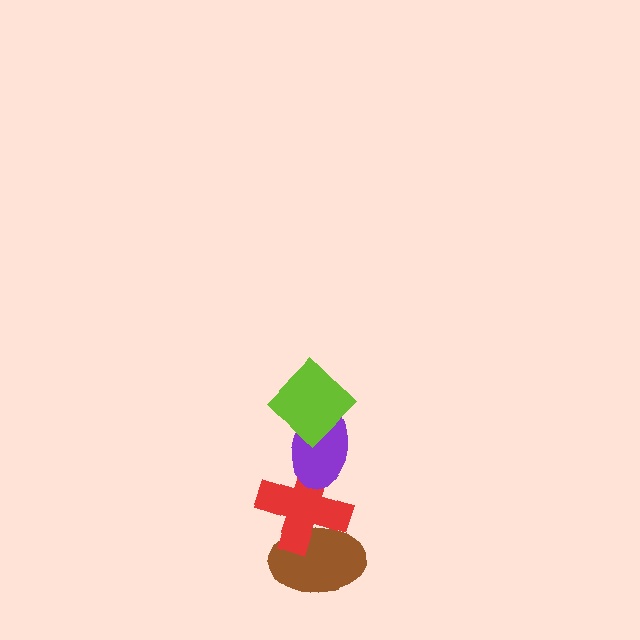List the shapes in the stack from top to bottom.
From top to bottom: the lime diamond, the purple ellipse, the red cross, the brown ellipse.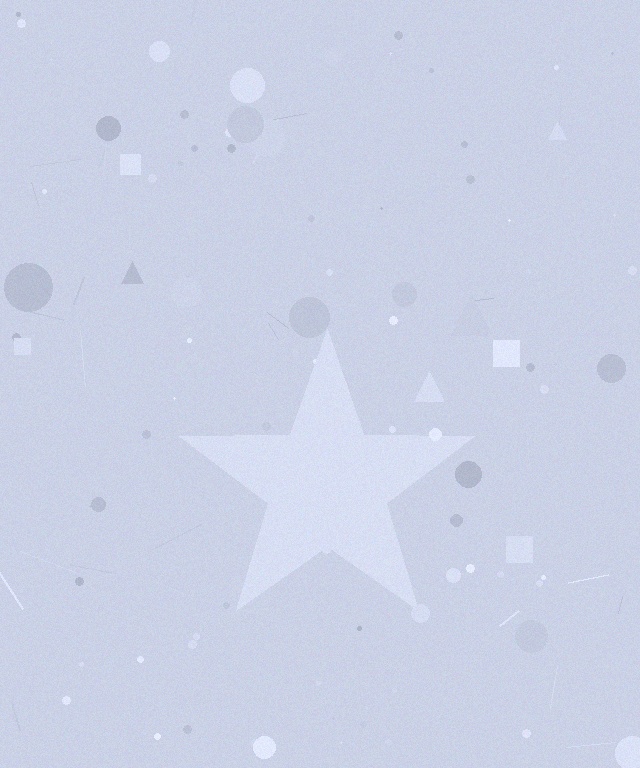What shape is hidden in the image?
A star is hidden in the image.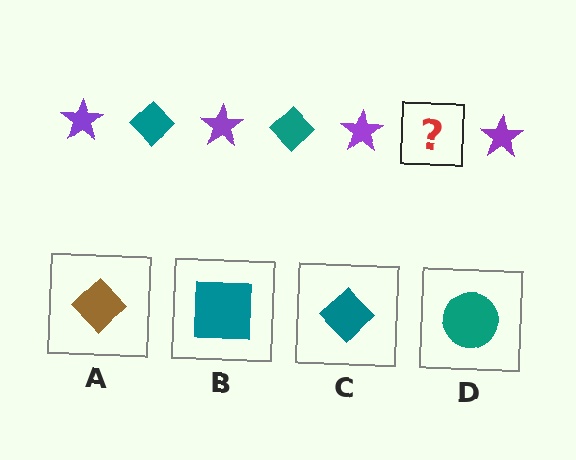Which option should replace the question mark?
Option C.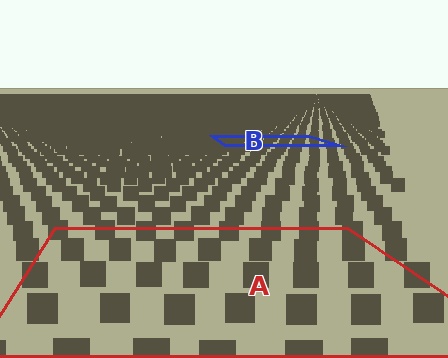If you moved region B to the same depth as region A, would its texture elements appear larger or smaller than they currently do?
They would appear larger. At a closer depth, the same texture elements are projected at a bigger on-screen size.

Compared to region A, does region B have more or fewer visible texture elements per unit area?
Region B has more texture elements per unit area — they are packed more densely because it is farther away.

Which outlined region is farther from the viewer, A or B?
Region B is farther from the viewer — the texture elements inside it appear smaller and more densely packed.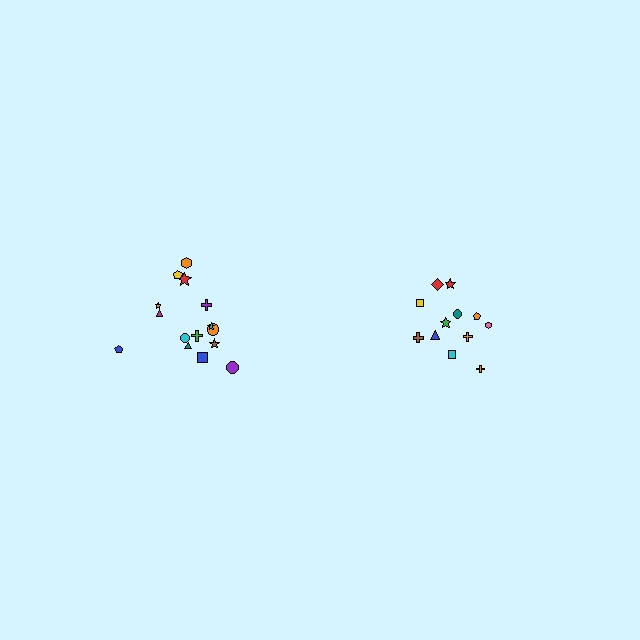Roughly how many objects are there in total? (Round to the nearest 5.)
Roughly 25 objects in total.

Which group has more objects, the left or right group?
The left group.